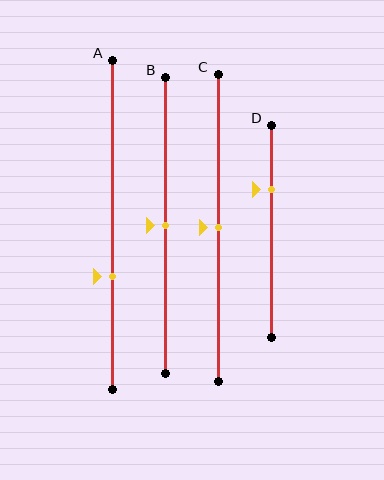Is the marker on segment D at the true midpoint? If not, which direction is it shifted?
No, the marker on segment D is shifted upward by about 20% of the segment length.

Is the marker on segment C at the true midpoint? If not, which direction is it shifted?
Yes, the marker on segment C is at the true midpoint.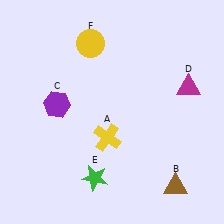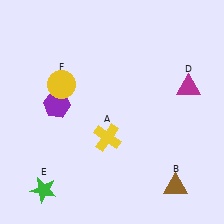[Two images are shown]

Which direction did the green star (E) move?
The green star (E) moved left.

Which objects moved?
The objects that moved are: the green star (E), the yellow circle (F).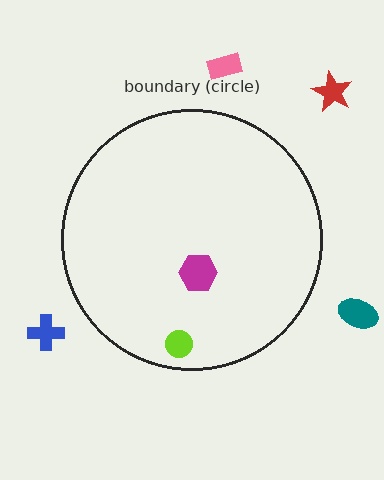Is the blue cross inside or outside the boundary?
Outside.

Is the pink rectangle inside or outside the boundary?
Outside.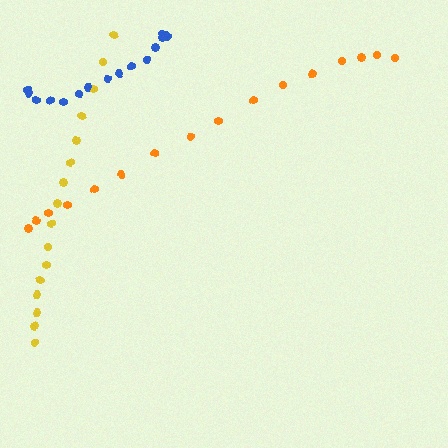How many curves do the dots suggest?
There are 3 distinct paths.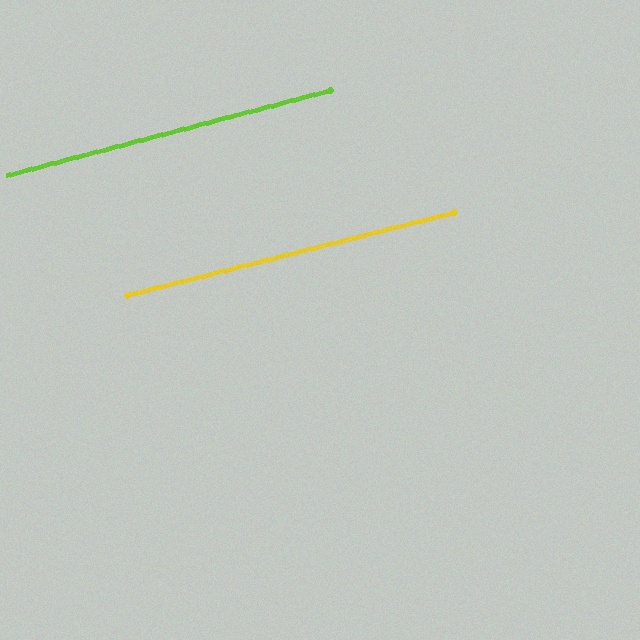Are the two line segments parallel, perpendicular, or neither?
Parallel — their directions differ by only 0.3°.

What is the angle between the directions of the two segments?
Approximately 0 degrees.